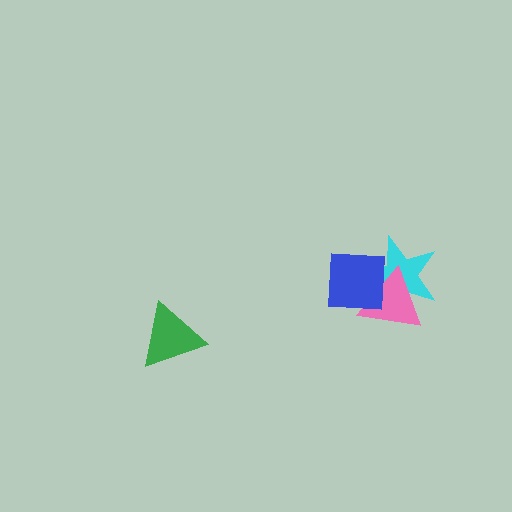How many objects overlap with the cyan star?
2 objects overlap with the cyan star.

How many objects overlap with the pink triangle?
2 objects overlap with the pink triangle.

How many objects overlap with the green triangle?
0 objects overlap with the green triangle.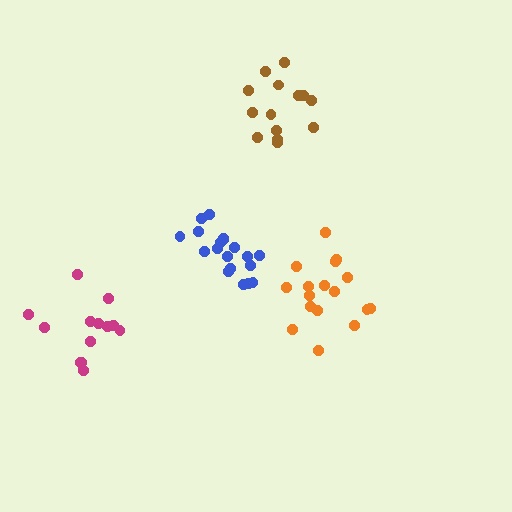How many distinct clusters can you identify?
There are 4 distinct clusters.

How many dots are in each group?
Group 1: 13 dots, Group 2: 14 dots, Group 3: 17 dots, Group 4: 19 dots (63 total).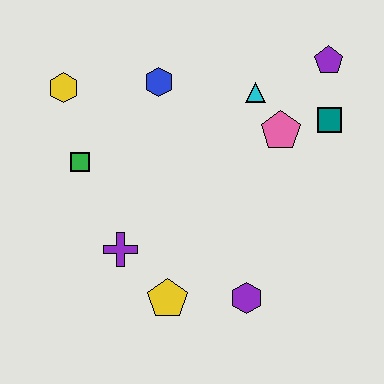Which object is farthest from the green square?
The purple pentagon is farthest from the green square.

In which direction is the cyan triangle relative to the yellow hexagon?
The cyan triangle is to the right of the yellow hexagon.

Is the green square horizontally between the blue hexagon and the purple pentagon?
No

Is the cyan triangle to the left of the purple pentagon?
Yes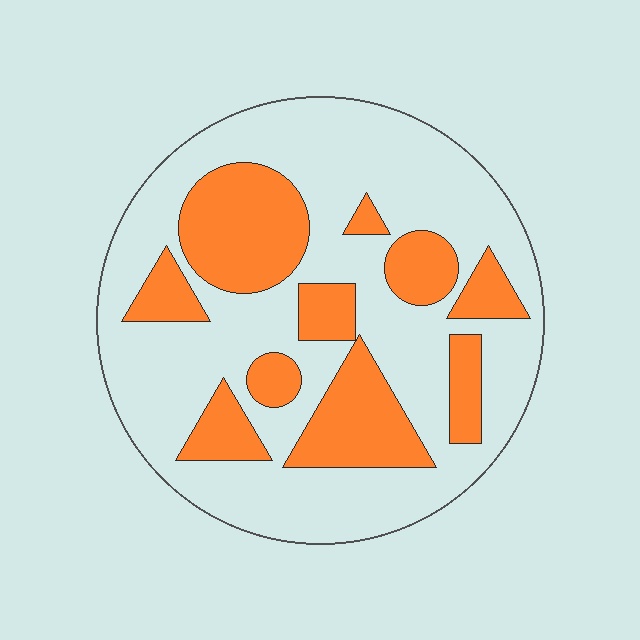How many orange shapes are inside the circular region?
10.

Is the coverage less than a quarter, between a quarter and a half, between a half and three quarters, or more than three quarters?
Between a quarter and a half.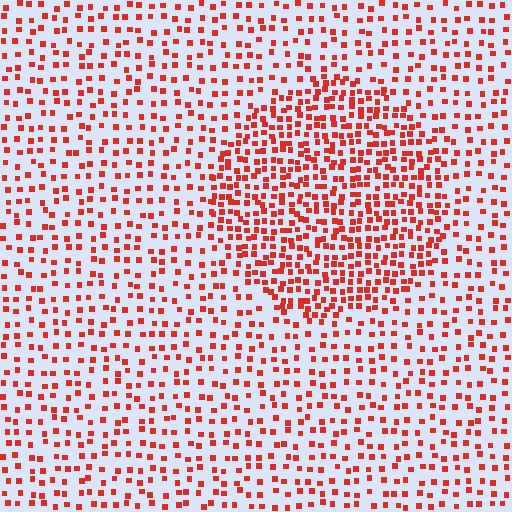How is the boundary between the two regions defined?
The boundary is defined by a change in element density (approximately 2.0x ratio). All elements are the same color, size, and shape.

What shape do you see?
I see a circle.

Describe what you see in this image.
The image contains small red elements arranged at two different densities. A circle-shaped region is visible where the elements are more densely packed than the surrounding area.